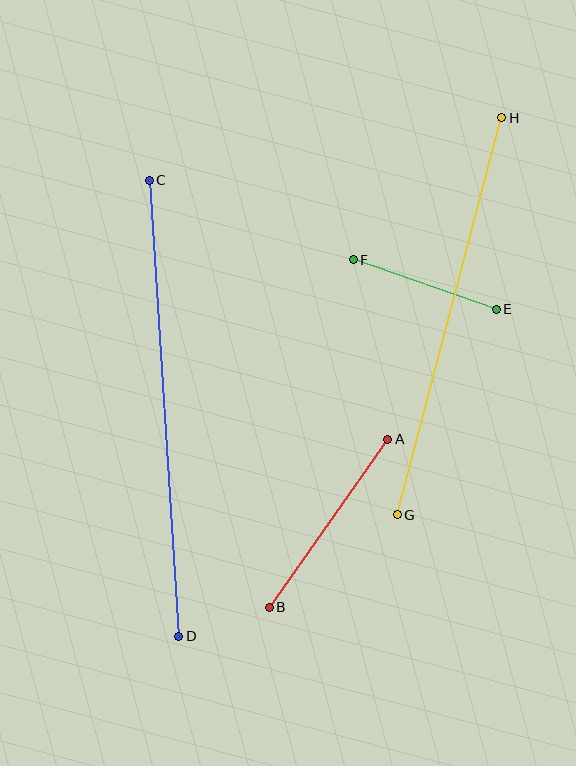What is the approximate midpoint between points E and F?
The midpoint is at approximately (425, 284) pixels.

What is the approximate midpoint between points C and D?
The midpoint is at approximately (164, 408) pixels.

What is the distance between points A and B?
The distance is approximately 205 pixels.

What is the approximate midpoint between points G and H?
The midpoint is at approximately (450, 316) pixels.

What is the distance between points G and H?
The distance is approximately 411 pixels.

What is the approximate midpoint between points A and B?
The midpoint is at approximately (329, 523) pixels.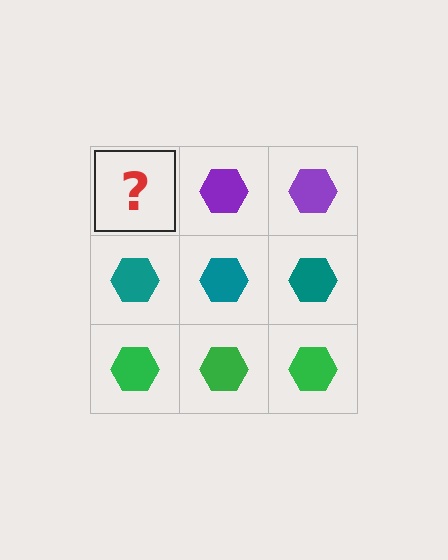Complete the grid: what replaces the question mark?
The question mark should be replaced with a purple hexagon.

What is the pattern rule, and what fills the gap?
The rule is that each row has a consistent color. The gap should be filled with a purple hexagon.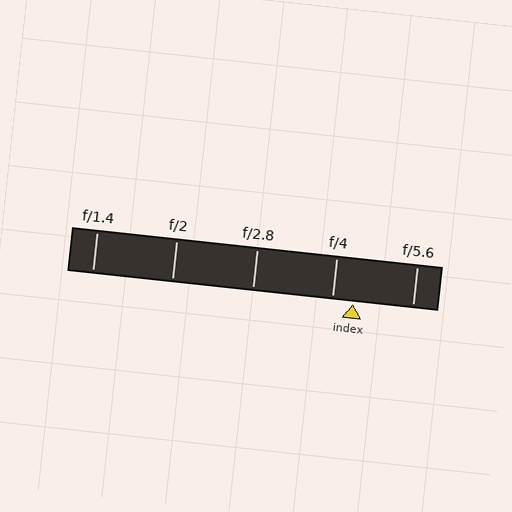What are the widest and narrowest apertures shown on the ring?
The widest aperture shown is f/1.4 and the narrowest is f/5.6.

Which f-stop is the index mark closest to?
The index mark is closest to f/4.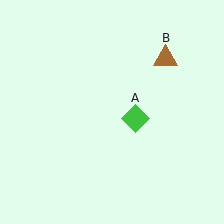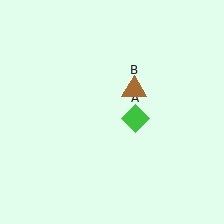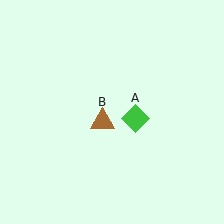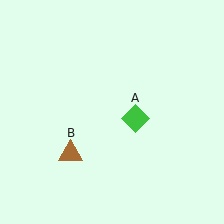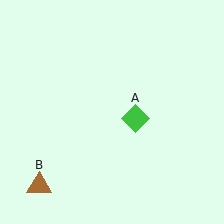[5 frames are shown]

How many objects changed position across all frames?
1 object changed position: brown triangle (object B).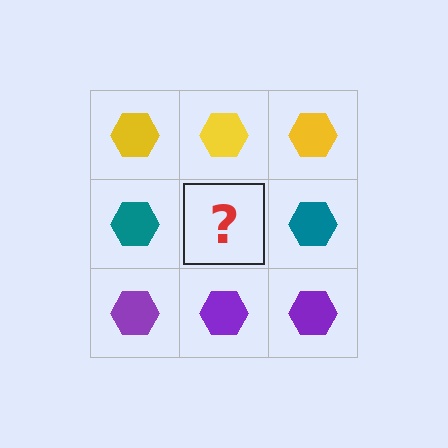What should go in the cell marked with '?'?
The missing cell should contain a teal hexagon.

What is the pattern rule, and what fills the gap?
The rule is that each row has a consistent color. The gap should be filled with a teal hexagon.